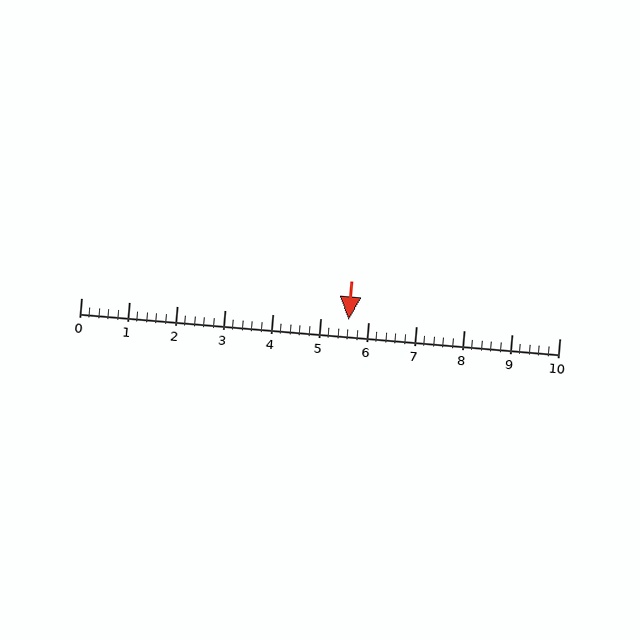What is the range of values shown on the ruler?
The ruler shows values from 0 to 10.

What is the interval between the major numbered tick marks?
The major tick marks are spaced 1 units apart.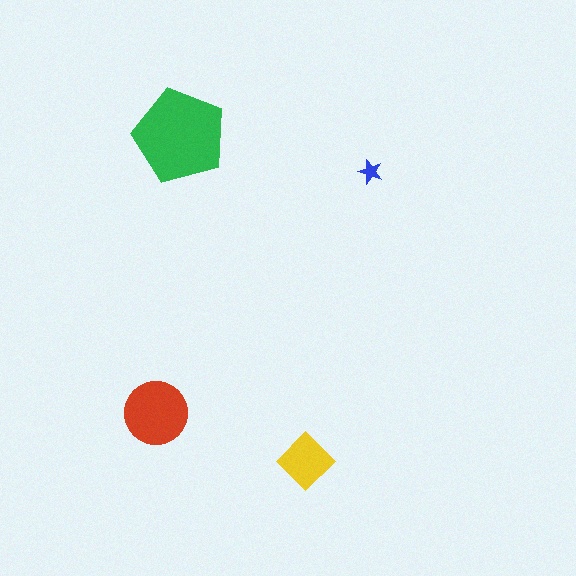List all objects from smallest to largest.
The blue star, the yellow diamond, the red circle, the green pentagon.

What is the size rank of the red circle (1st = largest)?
2nd.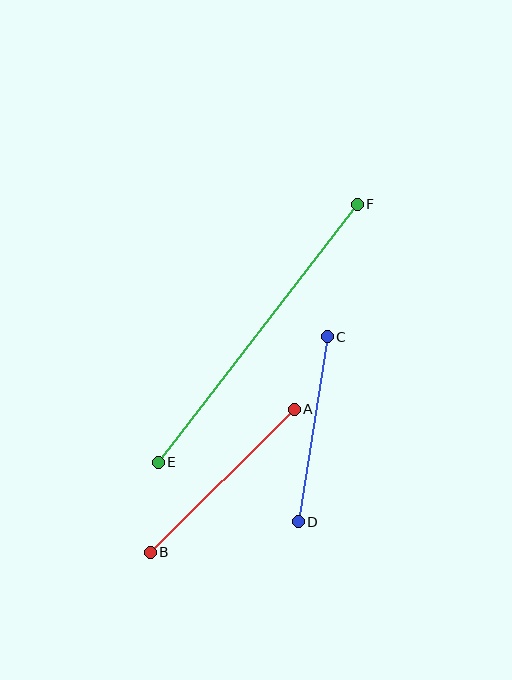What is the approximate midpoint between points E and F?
The midpoint is at approximately (258, 333) pixels.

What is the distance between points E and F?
The distance is approximately 326 pixels.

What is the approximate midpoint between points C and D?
The midpoint is at approximately (313, 429) pixels.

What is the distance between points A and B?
The distance is approximately 203 pixels.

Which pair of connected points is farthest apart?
Points E and F are farthest apart.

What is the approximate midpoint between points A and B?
The midpoint is at approximately (222, 481) pixels.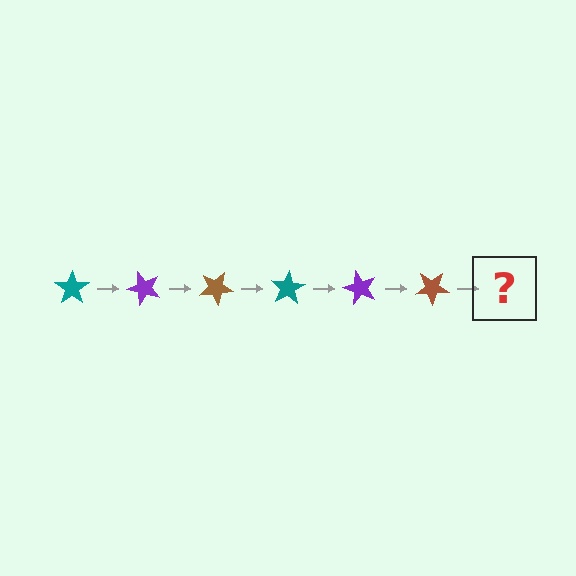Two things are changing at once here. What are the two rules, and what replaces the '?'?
The two rules are that it rotates 50 degrees each step and the color cycles through teal, purple, and brown. The '?' should be a teal star, rotated 300 degrees from the start.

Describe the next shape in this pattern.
It should be a teal star, rotated 300 degrees from the start.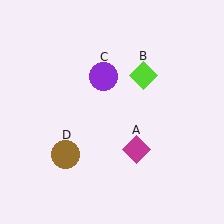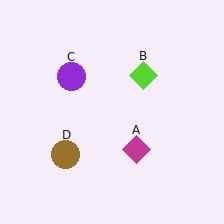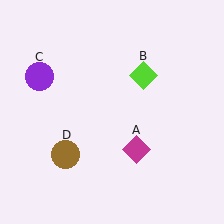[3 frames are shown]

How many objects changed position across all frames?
1 object changed position: purple circle (object C).